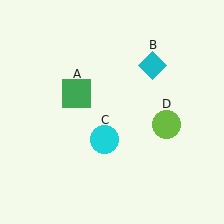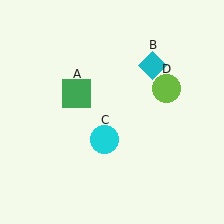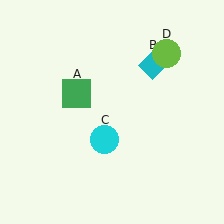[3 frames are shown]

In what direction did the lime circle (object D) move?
The lime circle (object D) moved up.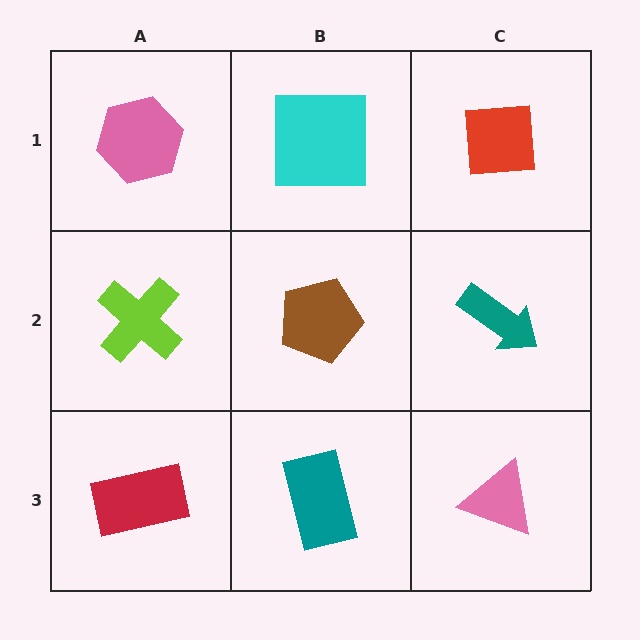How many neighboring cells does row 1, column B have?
3.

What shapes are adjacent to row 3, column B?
A brown pentagon (row 2, column B), a red rectangle (row 3, column A), a pink triangle (row 3, column C).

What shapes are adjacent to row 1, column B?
A brown pentagon (row 2, column B), a pink hexagon (row 1, column A), a red square (row 1, column C).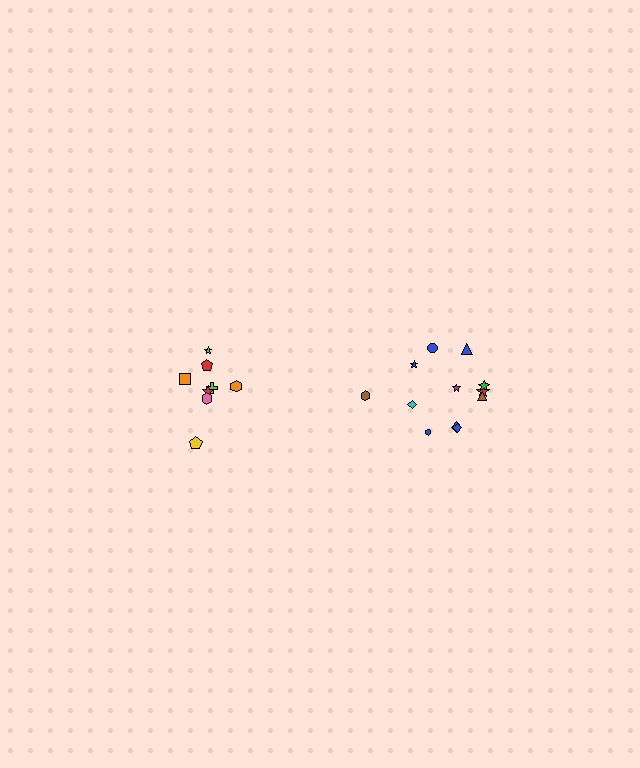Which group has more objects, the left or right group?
The right group.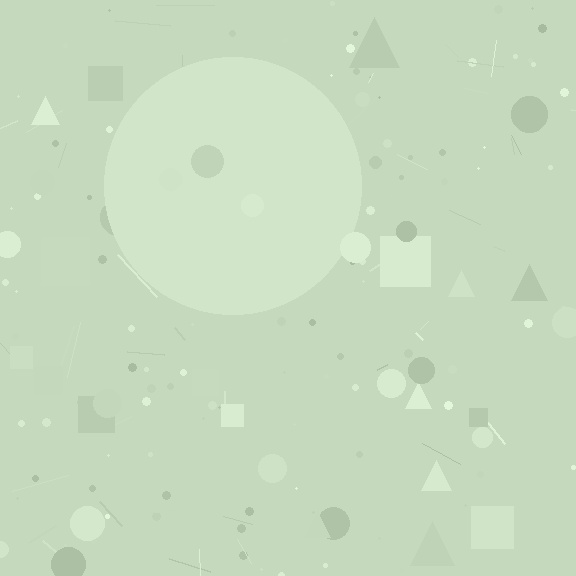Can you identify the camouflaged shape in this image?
The camouflaged shape is a circle.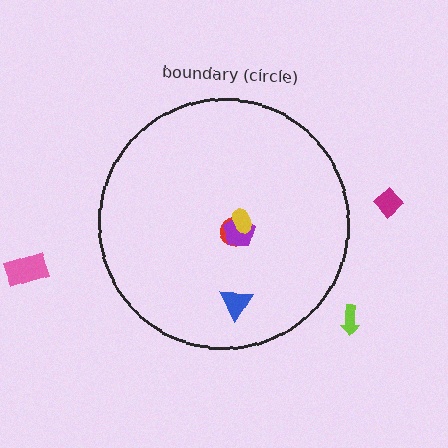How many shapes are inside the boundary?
4 inside, 3 outside.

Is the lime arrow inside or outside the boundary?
Outside.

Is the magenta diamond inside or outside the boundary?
Outside.